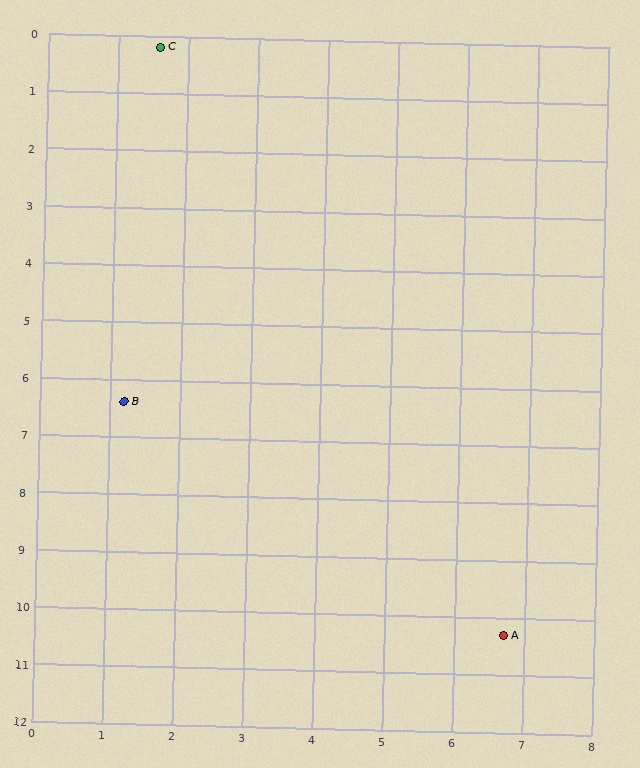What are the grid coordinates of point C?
Point C is at approximately (1.6, 0.2).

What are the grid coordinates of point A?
Point A is at approximately (6.7, 10.3).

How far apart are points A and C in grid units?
Points A and C are about 11.3 grid units apart.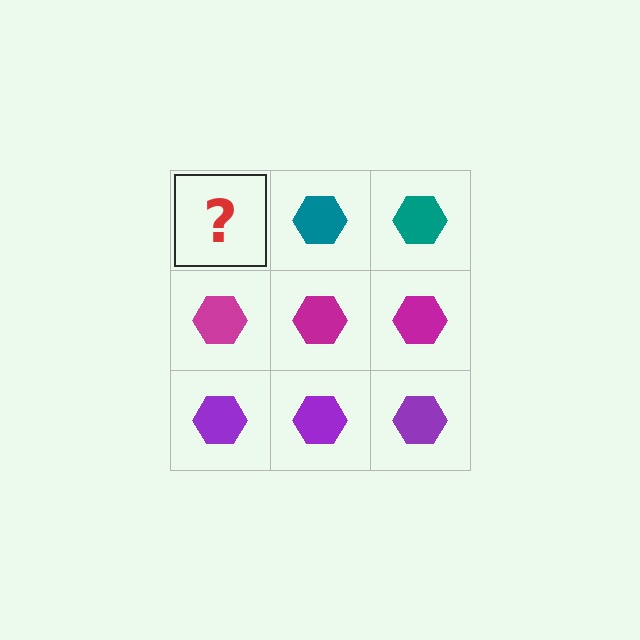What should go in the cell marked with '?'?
The missing cell should contain a teal hexagon.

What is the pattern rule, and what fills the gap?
The rule is that each row has a consistent color. The gap should be filled with a teal hexagon.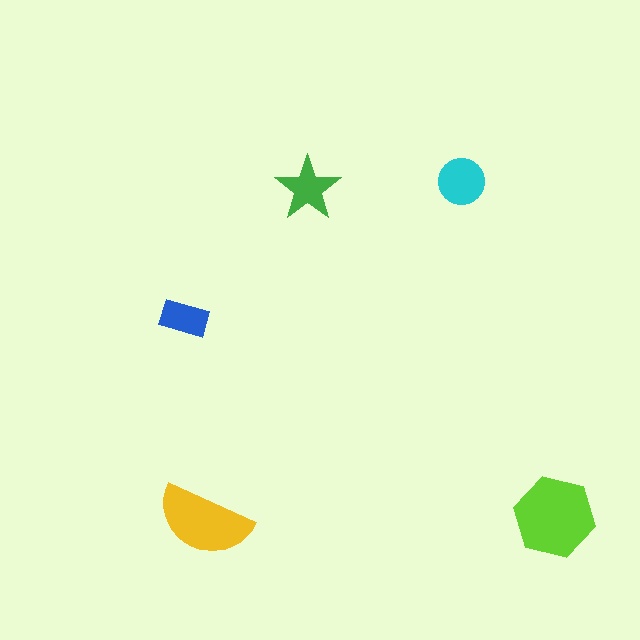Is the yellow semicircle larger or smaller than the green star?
Larger.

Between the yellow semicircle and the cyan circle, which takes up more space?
The yellow semicircle.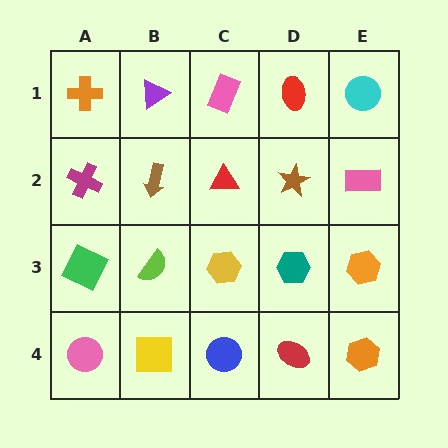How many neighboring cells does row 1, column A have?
2.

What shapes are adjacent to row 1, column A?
A magenta cross (row 2, column A), a purple triangle (row 1, column B).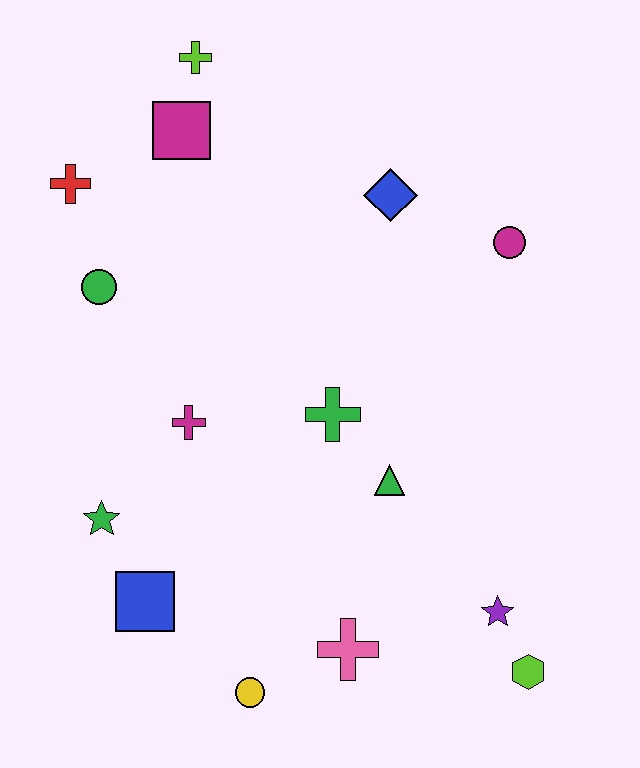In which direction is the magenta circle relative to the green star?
The magenta circle is to the right of the green star.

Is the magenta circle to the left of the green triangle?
No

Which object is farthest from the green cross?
The lime cross is farthest from the green cross.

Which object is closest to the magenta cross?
The green star is closest to the magenta cross.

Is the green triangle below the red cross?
Yes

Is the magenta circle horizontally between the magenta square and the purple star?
No